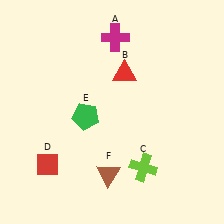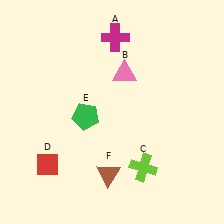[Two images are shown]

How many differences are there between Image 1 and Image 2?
There is 1 difference between the two images.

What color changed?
The triangle (B) changed from red in Image 1 to pink in Image 2.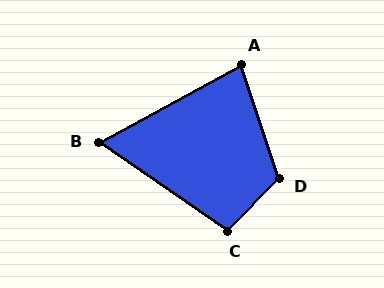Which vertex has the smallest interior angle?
B, at approximately 63 degrees.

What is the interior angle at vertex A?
Approximately 80 degrees (acute).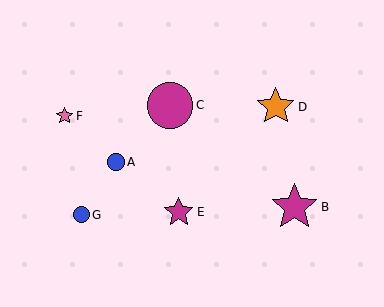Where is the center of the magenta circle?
The center of the magenta circle is at (170, 105).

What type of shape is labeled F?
Shape F is a pink star.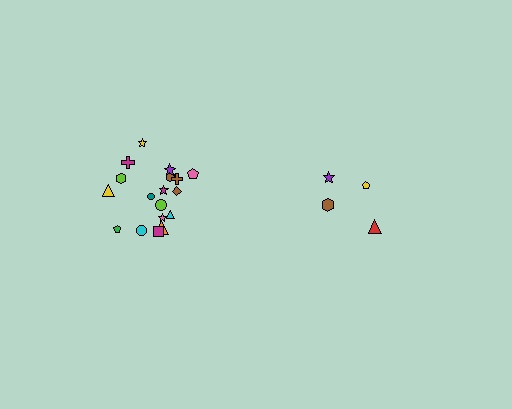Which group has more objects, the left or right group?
The left group.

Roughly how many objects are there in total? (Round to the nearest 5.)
Roughly 20 objects in total.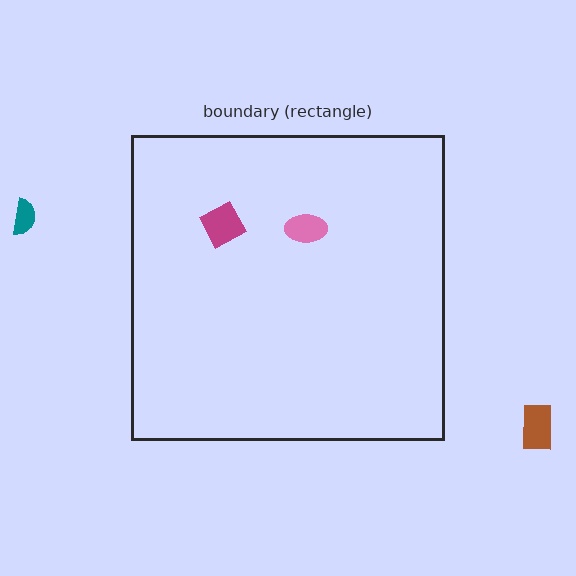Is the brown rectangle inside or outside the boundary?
Outside.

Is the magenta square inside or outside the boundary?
Inside.